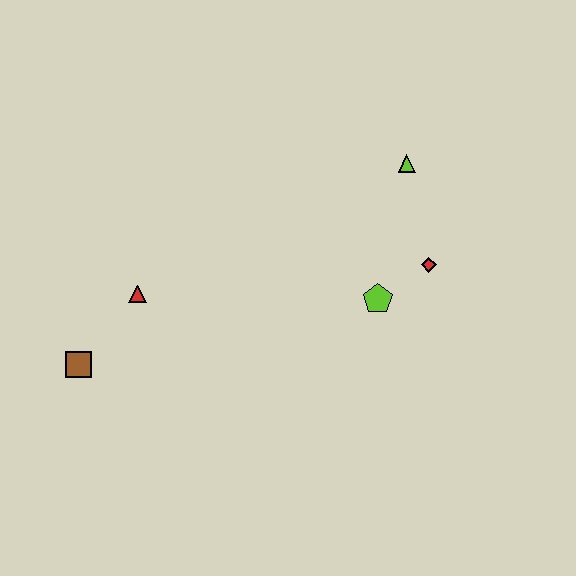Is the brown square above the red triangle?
No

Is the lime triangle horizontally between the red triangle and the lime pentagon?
No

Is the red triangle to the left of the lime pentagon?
Yes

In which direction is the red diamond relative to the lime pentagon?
The red diamond is to the right of the lime pentagon.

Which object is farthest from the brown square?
The lime triangle is farthest from the brown square.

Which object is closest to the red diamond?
The lime pentagon is closest to the red diamond.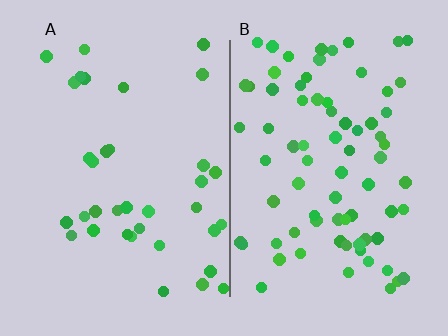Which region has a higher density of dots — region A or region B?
B (the right).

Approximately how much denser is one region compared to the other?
Approximately 2.1× — region B over region A.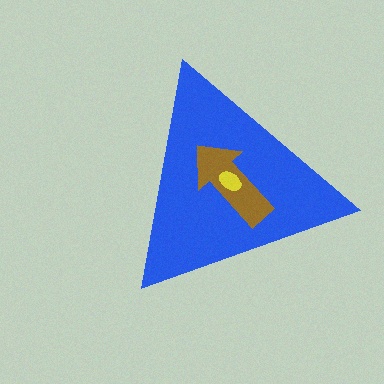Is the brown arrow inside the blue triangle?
Yes.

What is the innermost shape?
The yellow ellipse.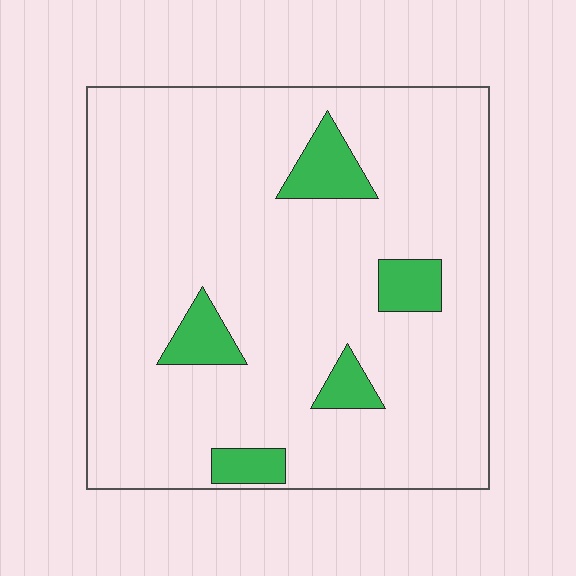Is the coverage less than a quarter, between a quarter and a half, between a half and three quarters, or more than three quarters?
Less than a quarter.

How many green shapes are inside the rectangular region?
5.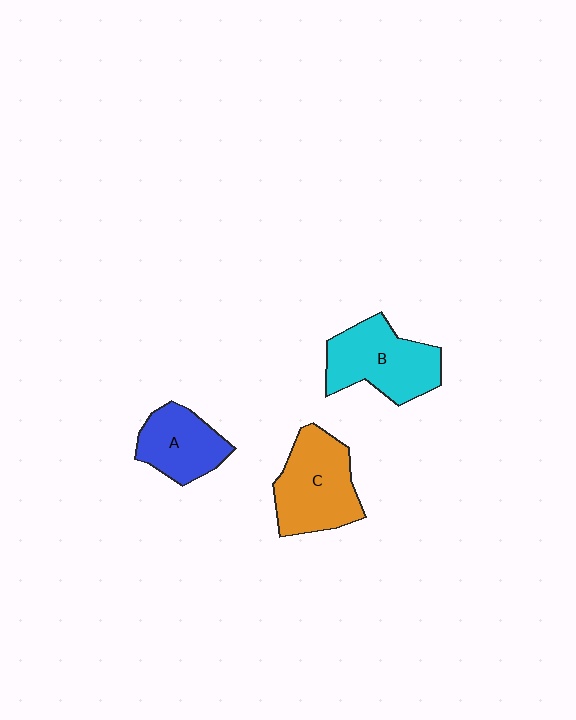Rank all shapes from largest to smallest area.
From largest to smallest: C (orange), B (cyan), A (blue).